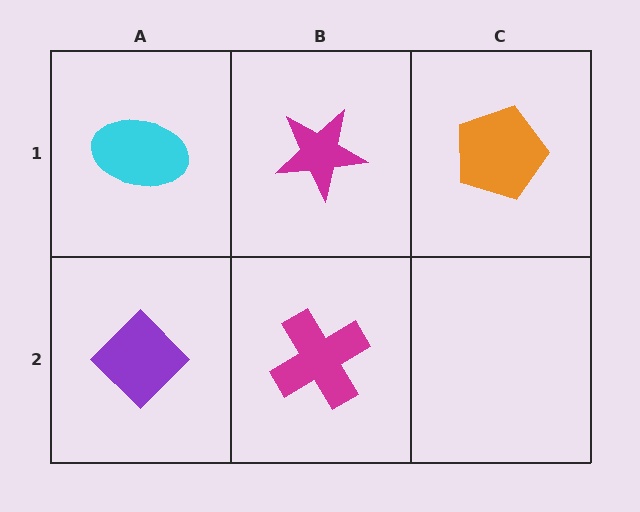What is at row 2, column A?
A purple diamond.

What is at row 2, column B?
A magenta cross.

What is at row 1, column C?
An orange pentagon.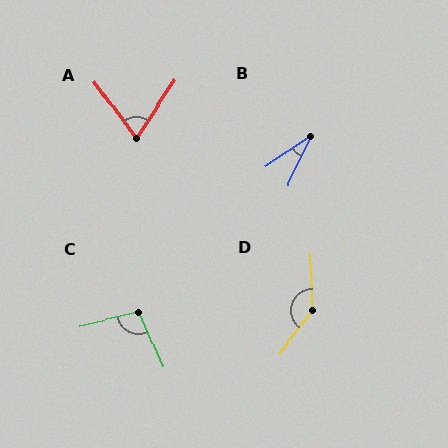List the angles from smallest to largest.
B (31°), A (70°), C (100°), D (142°).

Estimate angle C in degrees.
Approximately 100 degrees.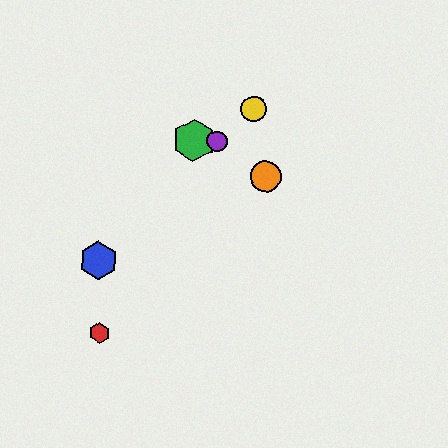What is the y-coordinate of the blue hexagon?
The blue hexagon is at y≈261.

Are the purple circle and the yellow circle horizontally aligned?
No, the purple circle is at y≈141 and the yellow circle is at y≈109.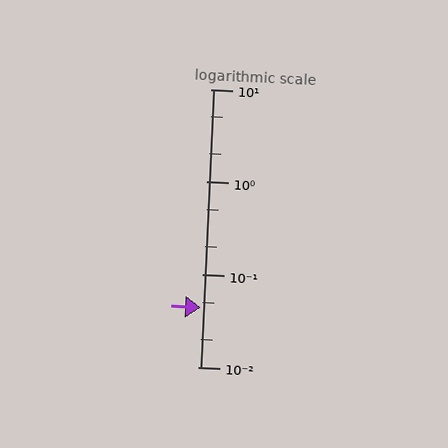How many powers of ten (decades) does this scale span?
The scale spans 3 decades, from 0.01 to 10.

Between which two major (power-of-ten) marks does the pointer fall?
The pointer is between 0.01 and 0.1.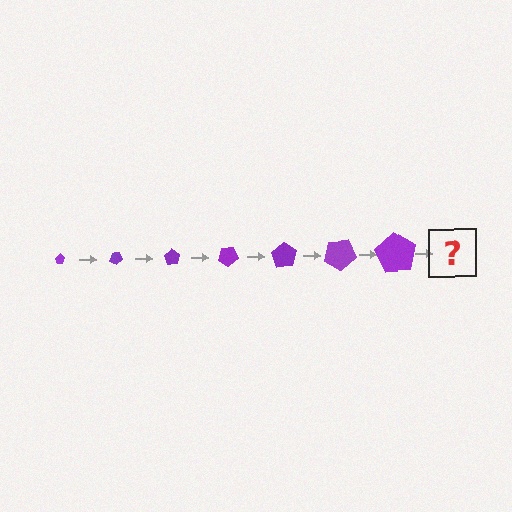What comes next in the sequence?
The next element should be a pentagon, larger than the previous one and rotated 245 degrees from the start.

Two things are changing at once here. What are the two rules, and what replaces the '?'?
The two rules are that the pentagon grows larger each step and it rotates 35 degrees each step. The '?' should be a pentagon, larger than the previous one and rotated 245 degrees from the start.